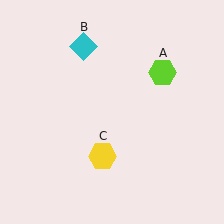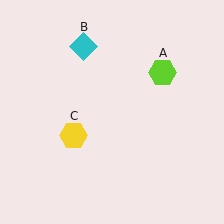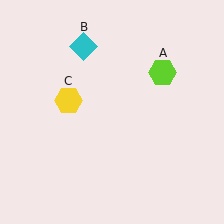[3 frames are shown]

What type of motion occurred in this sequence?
The yellow hexagon (object C) rotated clockwise around the center of the scene.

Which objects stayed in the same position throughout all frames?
Lime hexagon (object A) and cyan diamond (object B) remained stationary.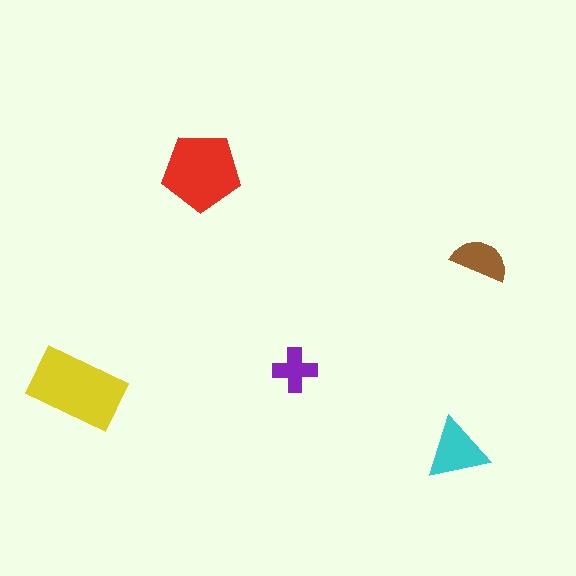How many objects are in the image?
There are 5 objects in the image.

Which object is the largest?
The yellow rectangle.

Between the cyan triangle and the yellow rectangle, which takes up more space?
The yellow rectangle.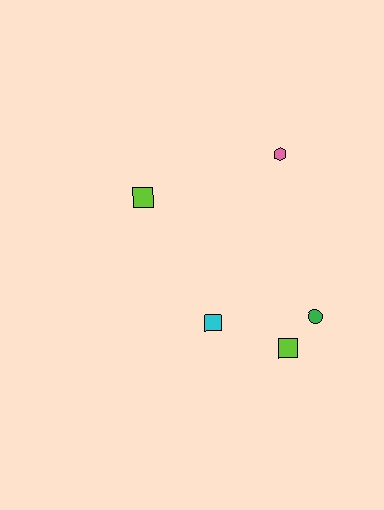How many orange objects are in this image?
There are no orange objects.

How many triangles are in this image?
There are no triangles.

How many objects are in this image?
There are 5 objects.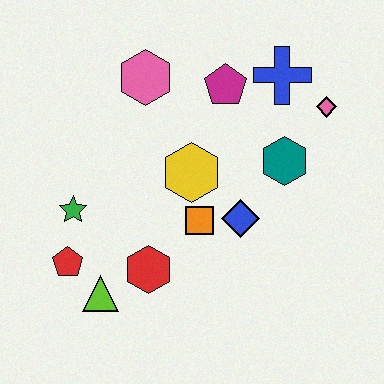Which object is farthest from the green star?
The pink diamond is farthest from the green star.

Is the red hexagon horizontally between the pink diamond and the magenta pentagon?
No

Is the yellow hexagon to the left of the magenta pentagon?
Yes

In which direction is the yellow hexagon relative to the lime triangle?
The yellow hexagon is above the lime triangle.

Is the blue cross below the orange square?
No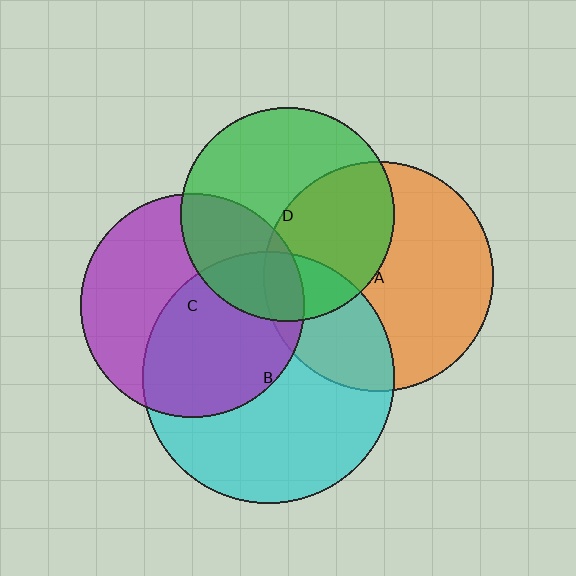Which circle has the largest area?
Circle B (cyan).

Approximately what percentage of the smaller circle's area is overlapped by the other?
Approximately 30%.